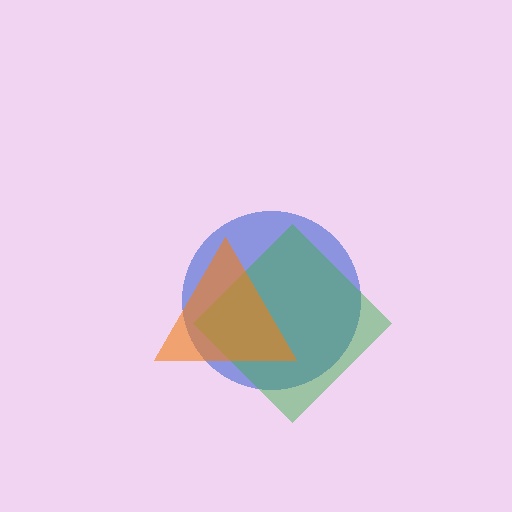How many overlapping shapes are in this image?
There are 3 overlapping shapes in the image.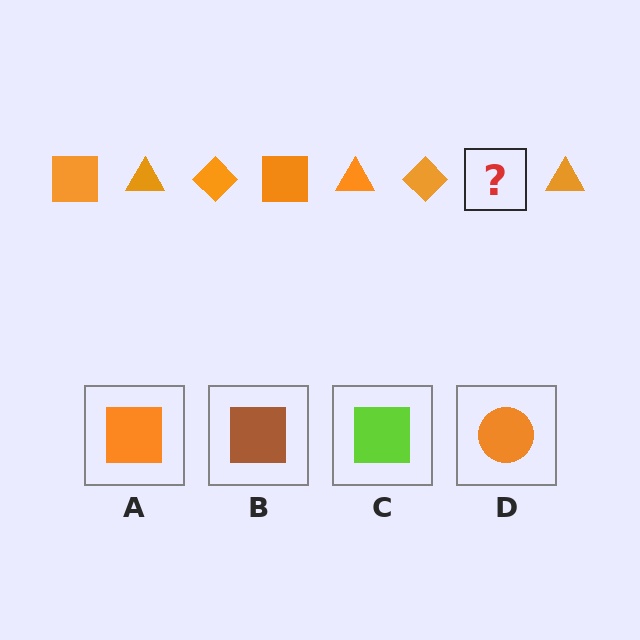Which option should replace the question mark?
Option A.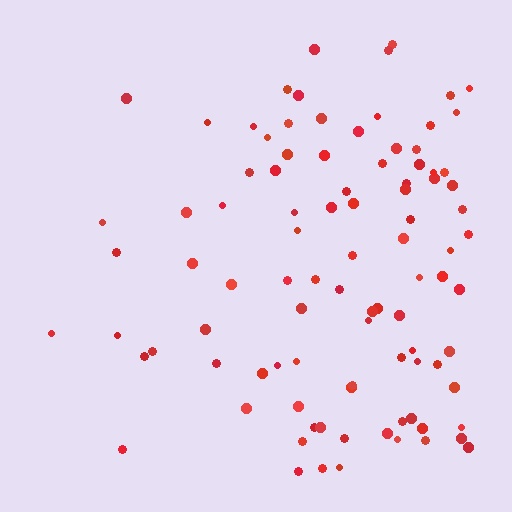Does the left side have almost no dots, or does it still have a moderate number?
Still a moderate number, just noticeably fewer than the right.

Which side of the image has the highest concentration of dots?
The right.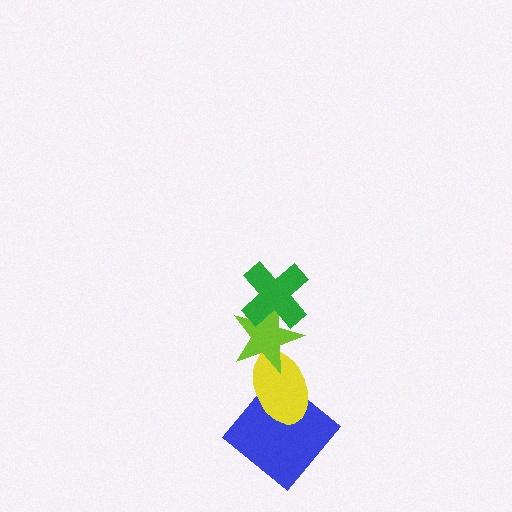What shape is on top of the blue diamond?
The yellow ellipse is on top of the blue diamond.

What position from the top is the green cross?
The green cross is 1st from the top.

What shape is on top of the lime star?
The green cross is on top of the lime star.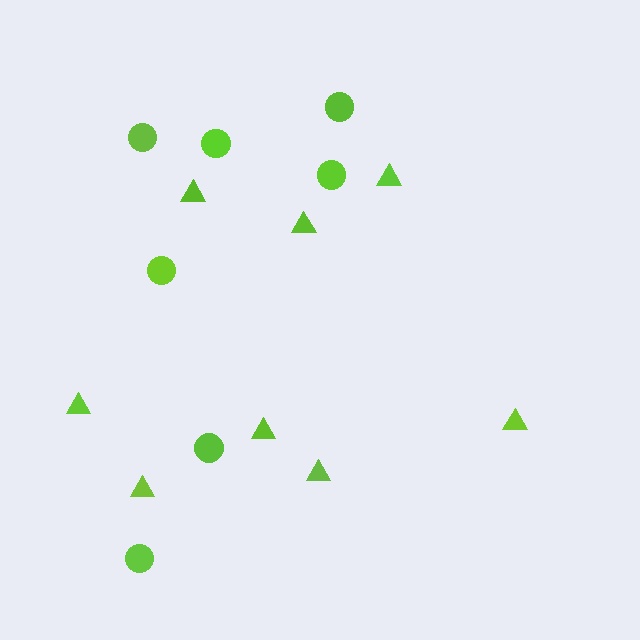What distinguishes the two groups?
There are 2 groups: one group of circles (7) and one group of triangles (8).